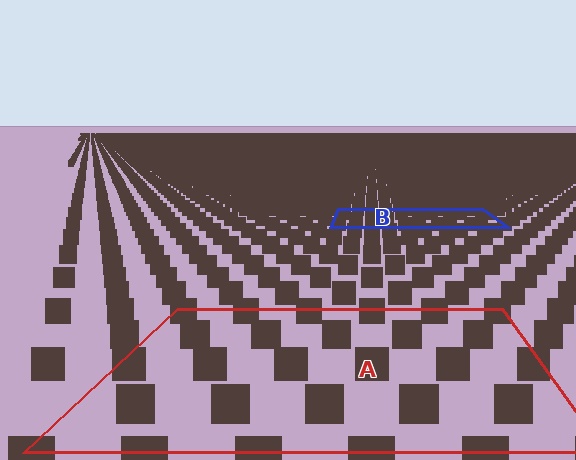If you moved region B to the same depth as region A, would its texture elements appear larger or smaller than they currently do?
They would appear larger. At a closer depth, the same texture elements are projected at a bigger on-screen size.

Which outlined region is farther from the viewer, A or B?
Region B is farther from the viewer — the texture elements inside it appear smaller and more densely packed.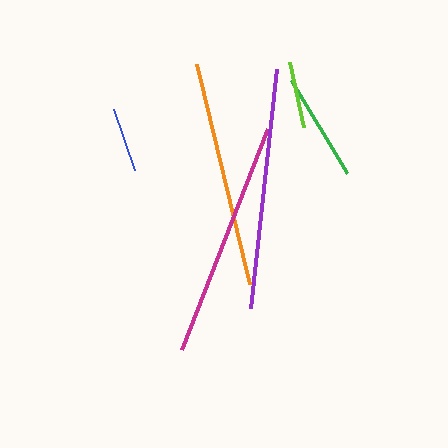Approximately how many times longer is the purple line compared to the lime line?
The purple line is approximately 3.6 times the length of the lime line.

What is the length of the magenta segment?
The magenta segment is approximately 238 pixels long.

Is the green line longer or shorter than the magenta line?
The magenta line is longer than the green line.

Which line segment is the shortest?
The blue line is the shortest at approximately 65 pixels.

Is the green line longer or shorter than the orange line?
The orange line is longer than the green line.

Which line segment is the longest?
The purple line is the longest at approximately 240 pixels.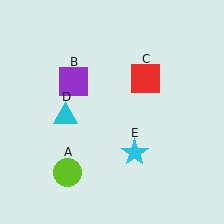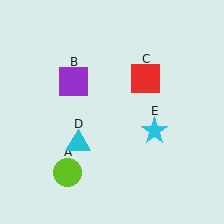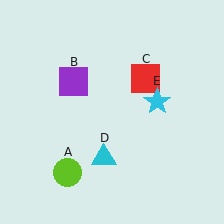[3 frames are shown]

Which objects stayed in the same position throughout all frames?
Lime circle (object A) and purple square (object B) and red square (object C) remained stationary.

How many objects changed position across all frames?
2 objects changed position: cyan triangle (object D), cyan star (object E).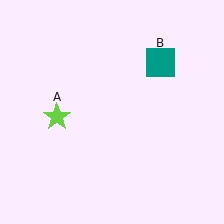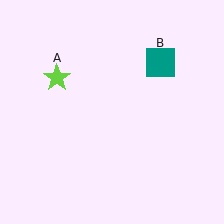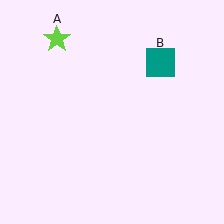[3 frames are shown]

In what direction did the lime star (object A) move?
The lime star (object A) moved up.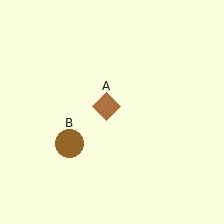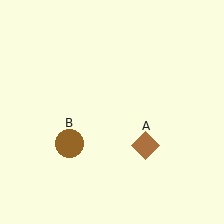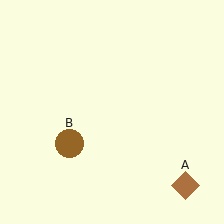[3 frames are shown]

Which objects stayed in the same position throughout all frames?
Brown circle (object B) remained stationary.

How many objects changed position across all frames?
1 object changed position: brown diamond (object A).